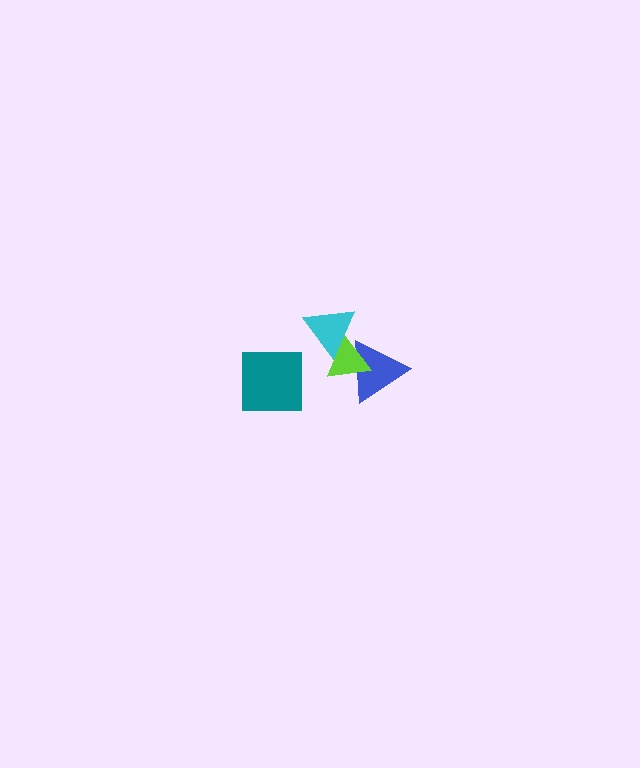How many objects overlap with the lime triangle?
2 objects overlap with the lime triangle.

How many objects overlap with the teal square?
0 objects overlap with the teal square.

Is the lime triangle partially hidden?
Yes, it is partially covered by another shape.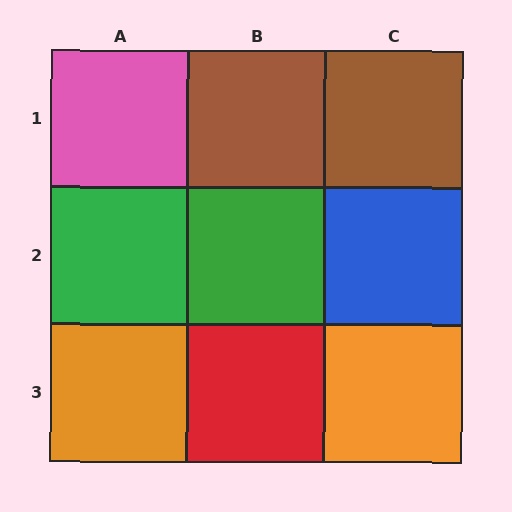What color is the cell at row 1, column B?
Brown.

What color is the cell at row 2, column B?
Green.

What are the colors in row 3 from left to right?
Orange, red, orange.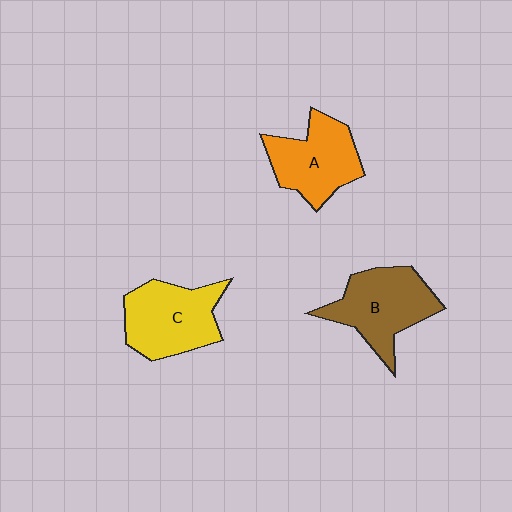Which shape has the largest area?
Shape B (brown).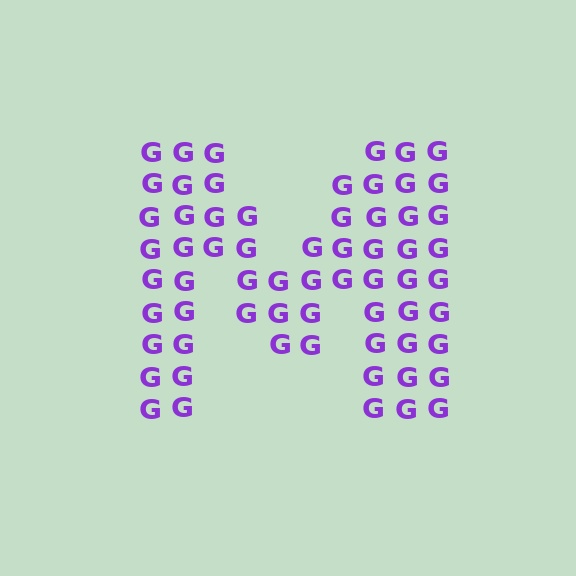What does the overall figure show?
The overall figure shows the letter M.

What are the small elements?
The small elements are letter G's.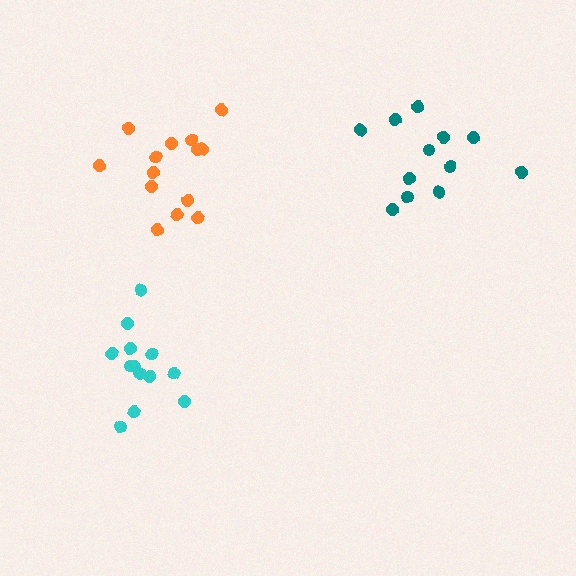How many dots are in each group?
Group 1: 13 dots, Group 2: 12 dots, Group 3: 14 dots (39 total).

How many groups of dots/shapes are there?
There are 3 groups.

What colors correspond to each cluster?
The clusters are colored: cyan, teal, orange.